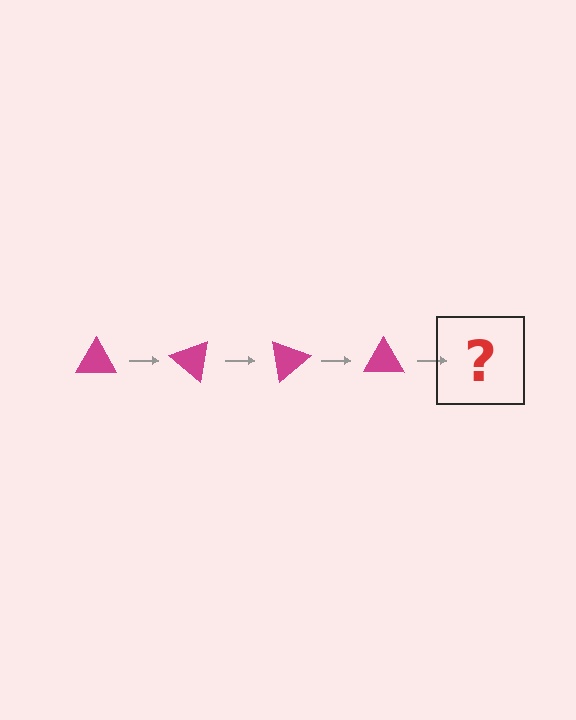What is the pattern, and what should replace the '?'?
The pattern is that the triangle rotates 40 degrees each step. The '?' should be a magenta triangle rotated 160 degrees.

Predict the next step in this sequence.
The next step is a magenta triangle rotated 160 degrees.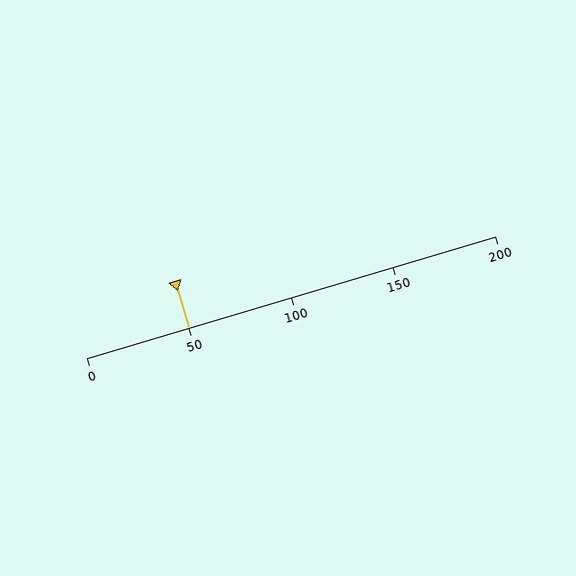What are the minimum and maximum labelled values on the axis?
The axis runs from 0 to 200.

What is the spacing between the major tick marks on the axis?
The major ticks are spaced 50 apart.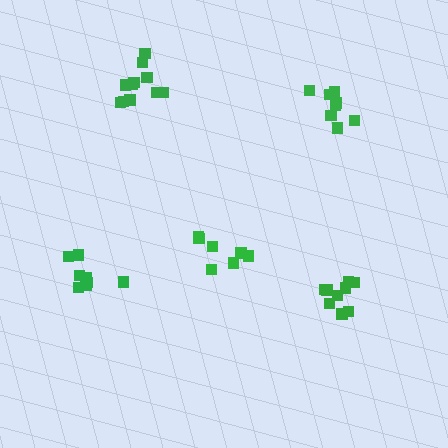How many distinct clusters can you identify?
There are 5 distinct clusters.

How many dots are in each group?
Group 1: 8 dots, Group 2: 10 dots, Group 3: 8 dots, Group 4: 11 dots, Group 5: 8 dots (45 total).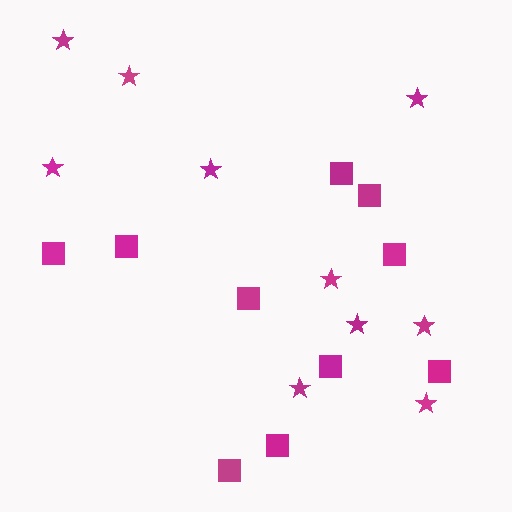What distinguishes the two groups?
There are 2 groups: one group of squares (10) and one group of stars (10).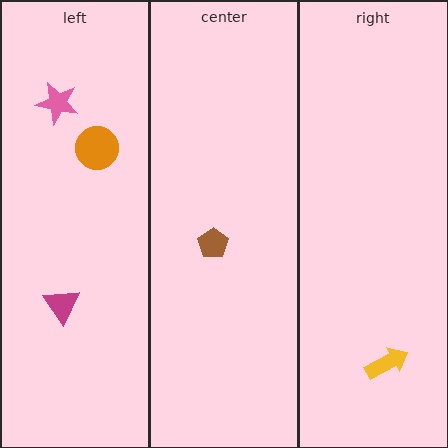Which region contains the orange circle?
The left region.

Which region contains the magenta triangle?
The left region.